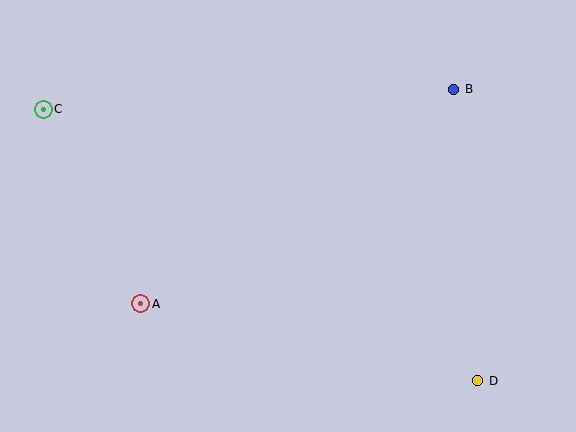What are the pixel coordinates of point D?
Point D is at (478, 381).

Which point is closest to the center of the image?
Point A at (141, 304) is closest to the center.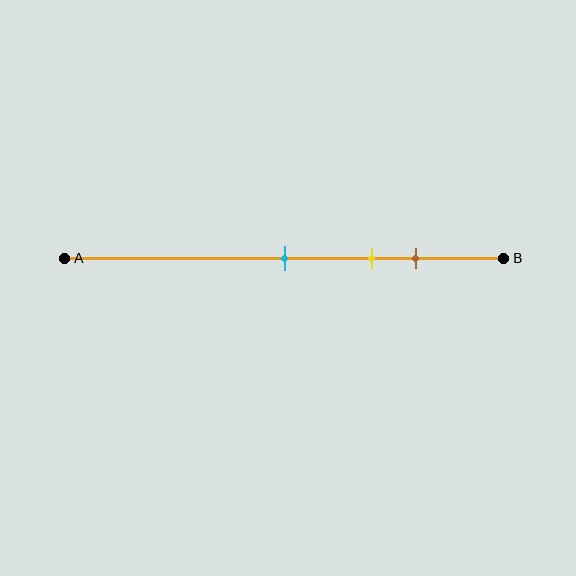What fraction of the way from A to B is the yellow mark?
The yellow mark is approximately 70% (0.7) of the way from A to B.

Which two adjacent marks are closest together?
The yellow and brown marks are the closest adjacent pair.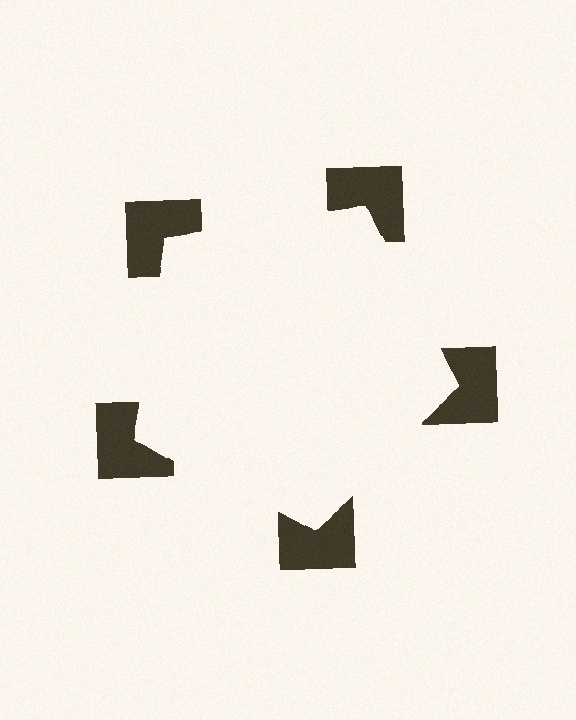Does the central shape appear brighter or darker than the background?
It typically appears slightly brighter than the background, even though no actual brightness change is drawn.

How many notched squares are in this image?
There are 5 — one at each vertex of the illusory pentagon.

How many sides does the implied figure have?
5 sides.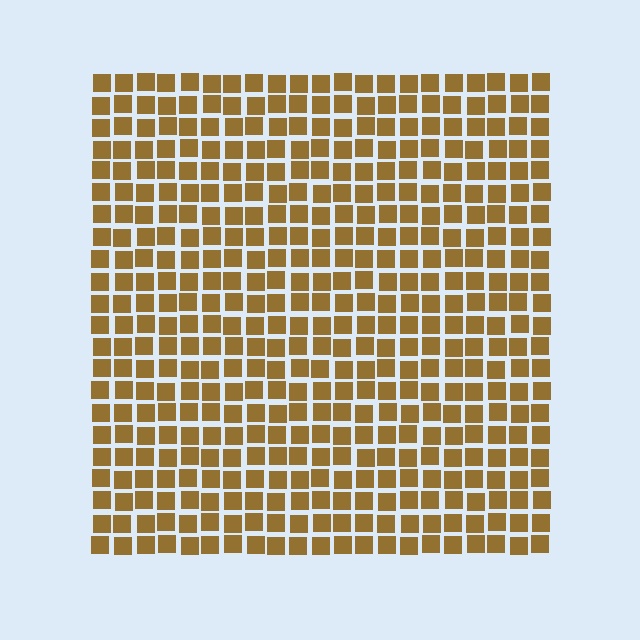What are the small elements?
The small elements are squares.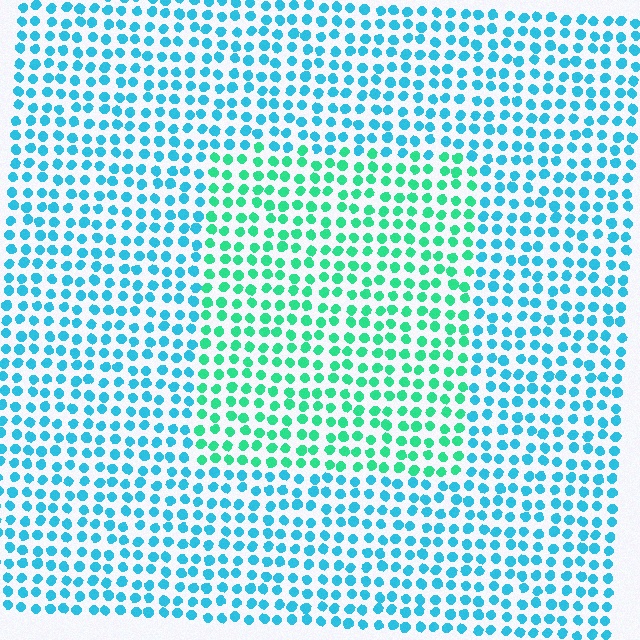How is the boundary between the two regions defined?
The boundary is defined purely by a slight shift in hue (about 39 degrees). Spacing, size, and orientation are identical on both sides.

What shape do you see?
I see a rectangle.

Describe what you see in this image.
The image is filled with small cyan elements in a uniform arrangement. A rectangle-shaped region is visible where the elements are tinted to a slightly different hue, forming a subtle color boundary.